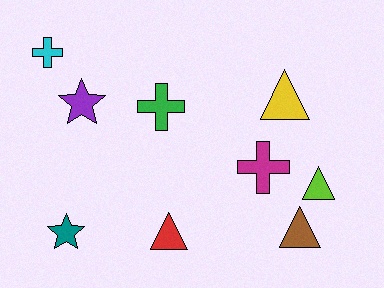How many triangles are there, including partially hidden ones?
There are 4 triangles.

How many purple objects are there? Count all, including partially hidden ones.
There is 1 purple object.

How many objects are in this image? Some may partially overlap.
There are 9 objects.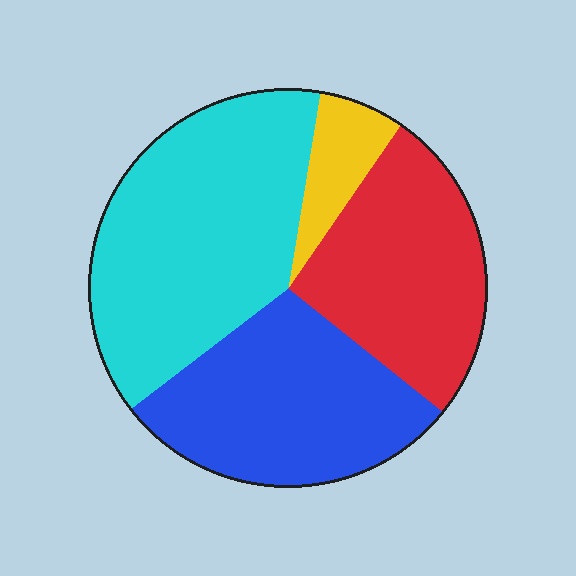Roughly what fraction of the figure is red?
Red covers 26% of the figure.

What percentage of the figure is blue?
Blue covers 29% of the figure.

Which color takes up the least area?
Yellow, at roughly 5%.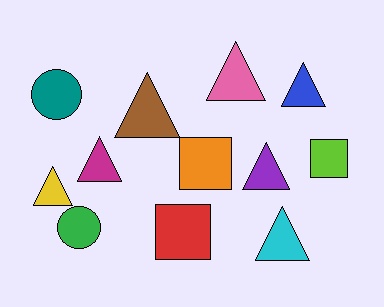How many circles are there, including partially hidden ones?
There are 2 circles.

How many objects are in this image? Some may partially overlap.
There are 12 objects.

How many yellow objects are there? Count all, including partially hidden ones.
There is 1 yellow object.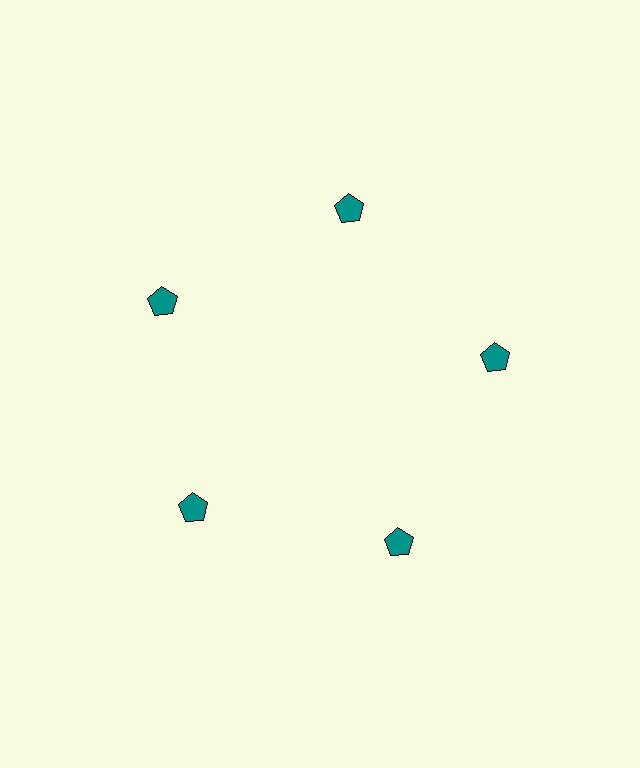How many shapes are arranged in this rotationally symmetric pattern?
There are 5 shapes, arranged in 5 groups of 1.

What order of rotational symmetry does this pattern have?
This pattern has 5-fold rotational symmetry.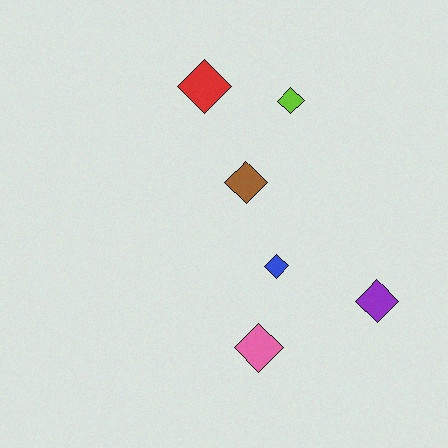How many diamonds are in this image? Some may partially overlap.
There are 6 diamonds.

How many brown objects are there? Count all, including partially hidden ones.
There is 1 brown object.